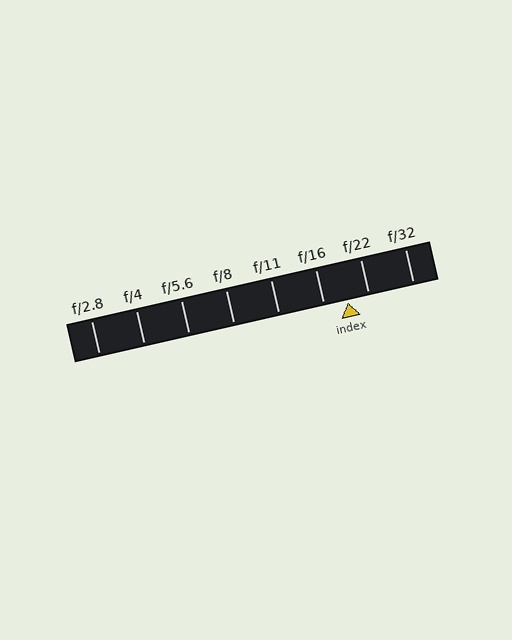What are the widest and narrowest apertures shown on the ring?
The widest aperture shown is f/2.8 and the narrowest is f/32.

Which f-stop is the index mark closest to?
The index mark is closest to f/22.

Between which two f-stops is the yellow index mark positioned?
The index mark is between f/16 and f/22.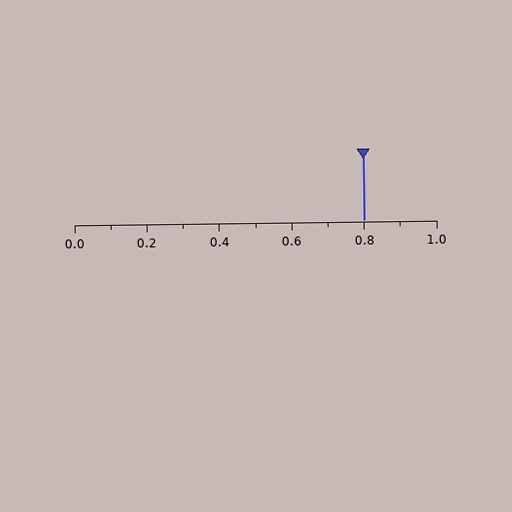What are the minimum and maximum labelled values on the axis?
The axis runs from 0.0 to 1.0.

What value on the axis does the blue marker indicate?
The marker indicates approximately 0.8.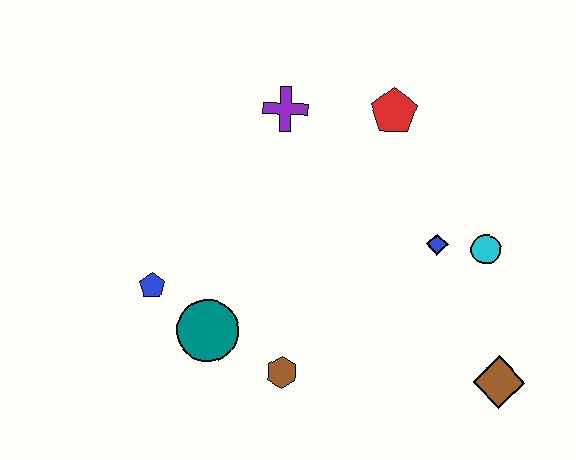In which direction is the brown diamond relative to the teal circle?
The brown diamond is to the right of the teal circle.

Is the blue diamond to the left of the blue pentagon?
No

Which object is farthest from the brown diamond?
The blue pentagon is farthest from the brown diamond.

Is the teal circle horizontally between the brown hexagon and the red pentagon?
No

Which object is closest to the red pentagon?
The purple cross is closest to the red pentagon.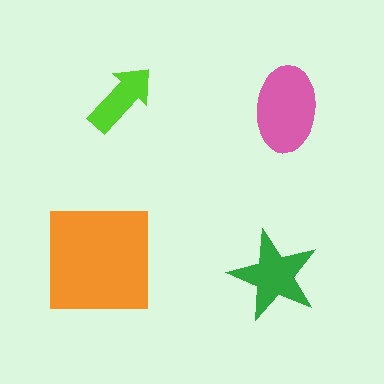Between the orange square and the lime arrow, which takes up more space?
The orange square.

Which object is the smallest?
The lime arrow.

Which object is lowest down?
The green star is bottommost.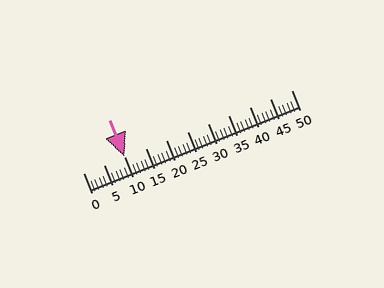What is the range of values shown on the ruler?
The ruler shows values from 0 to 50.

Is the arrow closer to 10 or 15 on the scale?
The arrow is closer to 10.